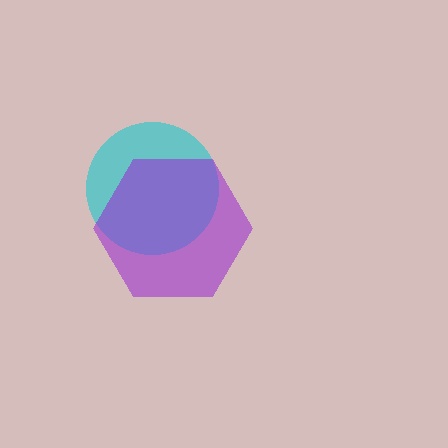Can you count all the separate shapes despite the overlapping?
Yes, there are 2 separate shapes.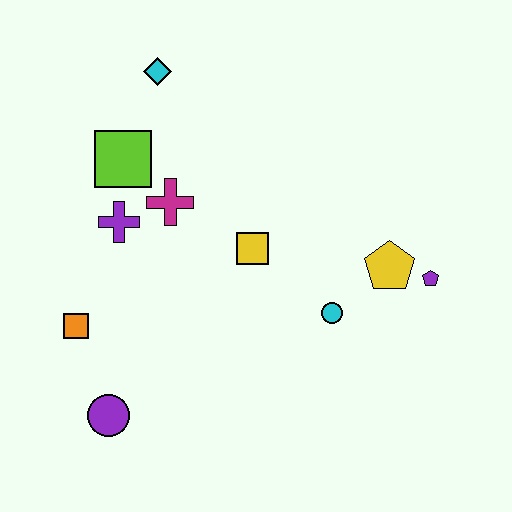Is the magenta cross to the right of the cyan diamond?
Yes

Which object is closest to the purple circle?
The orange square is closest to the purple circle.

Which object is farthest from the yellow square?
The purple circle is farthest from the yellow square.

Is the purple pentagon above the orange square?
Yes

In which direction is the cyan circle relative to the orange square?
The cyan circle is to the right of the orange square.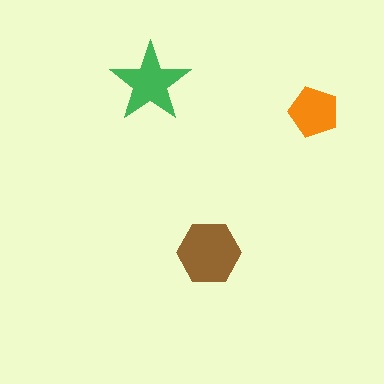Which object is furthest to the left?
The green star is leftmost.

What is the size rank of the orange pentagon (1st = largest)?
3rd.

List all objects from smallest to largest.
The orange pentagon, the green star, the brown hexagon.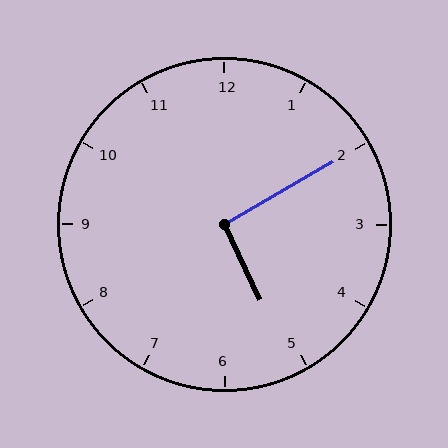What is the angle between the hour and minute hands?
Approximately 95 degrees.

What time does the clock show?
5:10.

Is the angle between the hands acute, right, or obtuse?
It is right.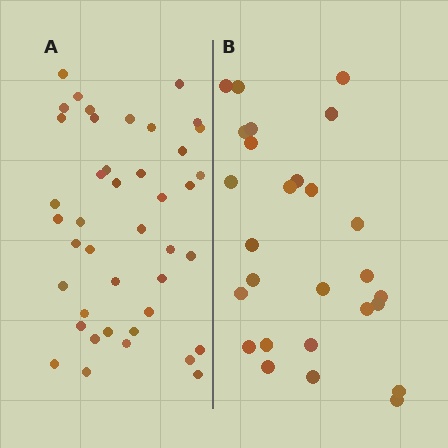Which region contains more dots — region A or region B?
Region A (the left region) has more dots.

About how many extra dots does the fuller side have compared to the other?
Region A has approximately 15 more dots than region B.